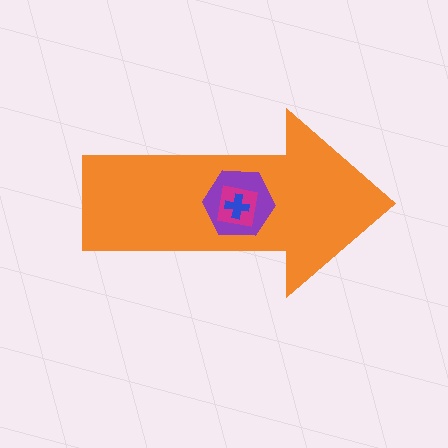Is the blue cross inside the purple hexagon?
Yes.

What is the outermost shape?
The orange arrow.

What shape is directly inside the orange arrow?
The purple hexagon.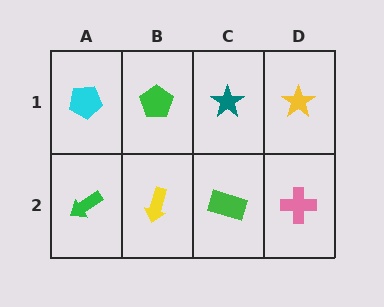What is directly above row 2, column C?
A teal star.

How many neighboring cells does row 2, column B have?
3.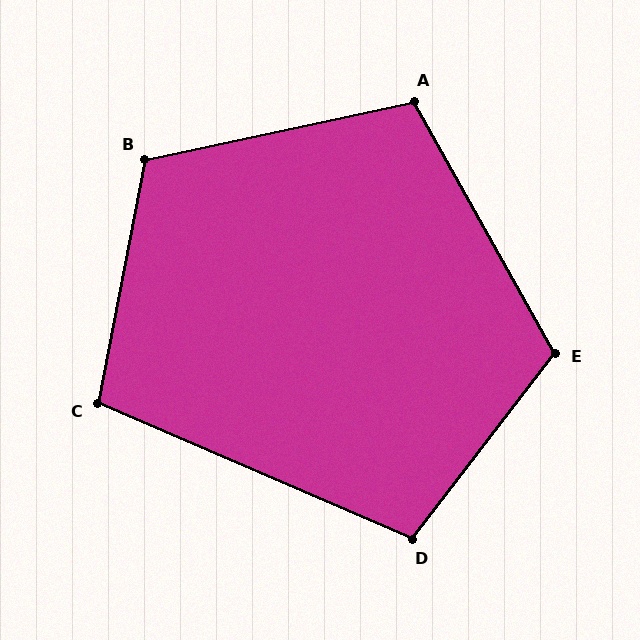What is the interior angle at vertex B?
Approximately 113 degrees (obtuse).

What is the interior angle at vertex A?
Approximately 107 degrees (obtuse).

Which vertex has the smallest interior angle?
C, at approximately 102 degrees.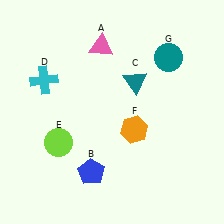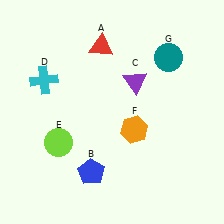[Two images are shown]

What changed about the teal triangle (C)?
In Image 1, C is teal. In Image 2, it changed to purple.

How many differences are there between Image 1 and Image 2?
There are 2 differences between the two images.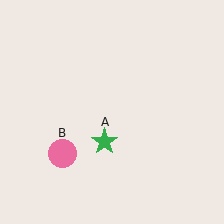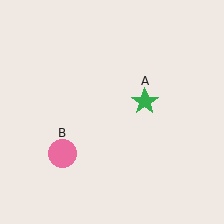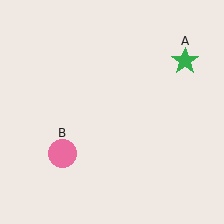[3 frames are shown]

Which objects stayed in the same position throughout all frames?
Pink circle (object B) remained stationary.